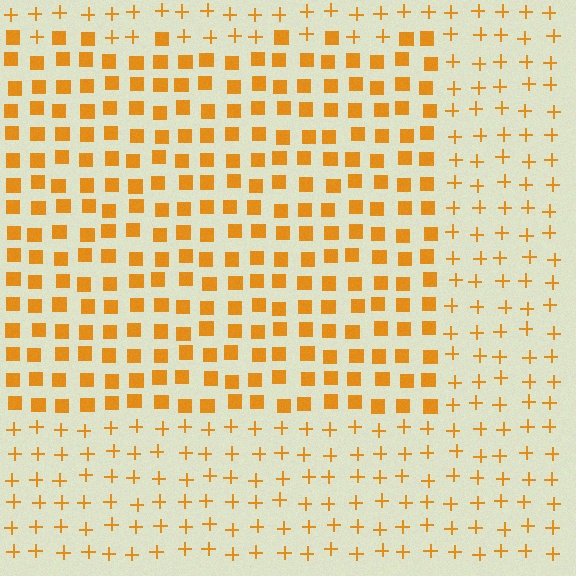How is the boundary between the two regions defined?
The boundary is defined by a change in element shape: squares inside vs. plus signs outside. All elements share the same color and spacing.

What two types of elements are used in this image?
The image uses squares inside the rectangle region and plus signs outside it.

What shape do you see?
I see a rectangle.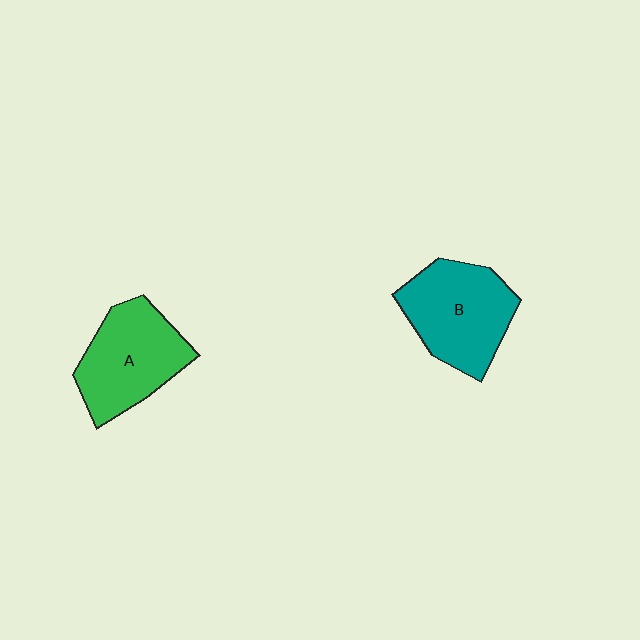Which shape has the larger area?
Shape B (teal).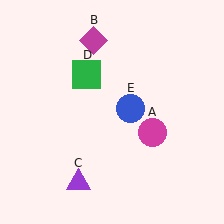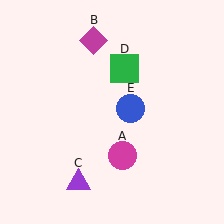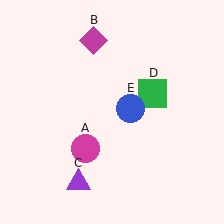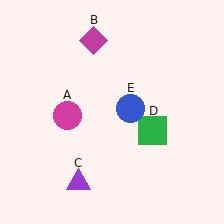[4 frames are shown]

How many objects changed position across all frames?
2 objects changed position: magenta circle (object A), green square (object D).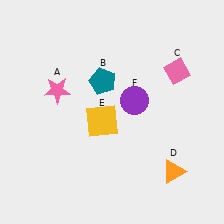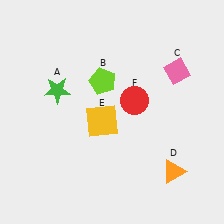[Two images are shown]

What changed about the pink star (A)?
In Image 1, A is pink. In Image 2, it changed to green.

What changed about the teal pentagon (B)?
In Image 1, B is teal. In Image 2, it changed to lime.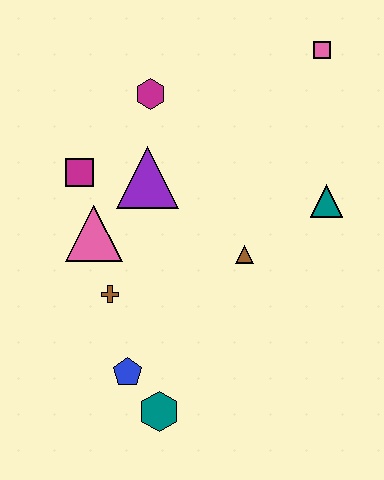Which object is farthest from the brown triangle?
The pink square is farthest from the brown triangle.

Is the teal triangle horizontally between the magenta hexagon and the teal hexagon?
No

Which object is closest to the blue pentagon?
The teal hexagon is closest to the blue pentagon.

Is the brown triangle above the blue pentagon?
Yes